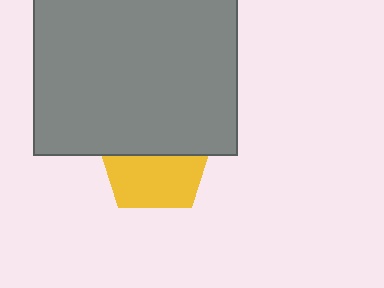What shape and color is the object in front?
The object in front is a gray rectangle.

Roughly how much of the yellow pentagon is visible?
About half of it is visible (roughly 51%).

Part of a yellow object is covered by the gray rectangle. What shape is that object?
It is a pentagon.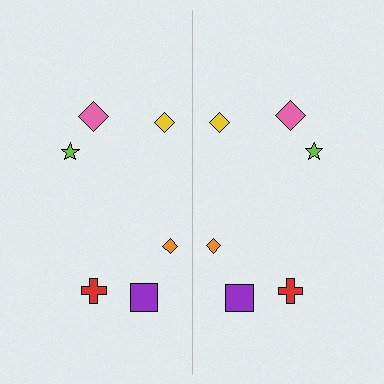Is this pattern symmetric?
Yes, this pattern has bilateral (reflection) symmetry.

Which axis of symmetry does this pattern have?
The pattern has a vertical axis of symmetry running through the center of the image.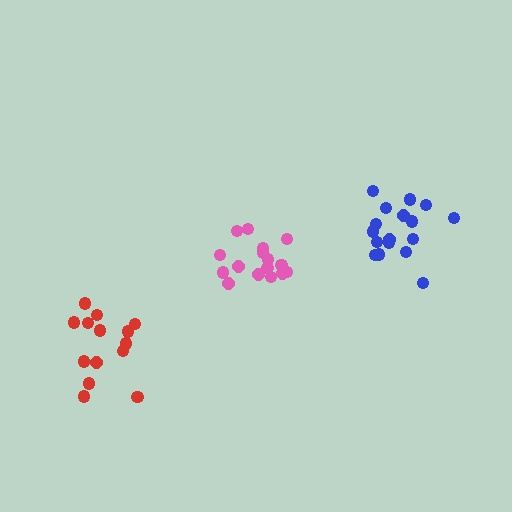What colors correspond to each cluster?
The clusters are colored: blue, red, pink.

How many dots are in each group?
Group 1: 17 dots, Group 2: 14 dots, Group 3: 16 dots (47 total).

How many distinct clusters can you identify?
There are 3 distinct clusters.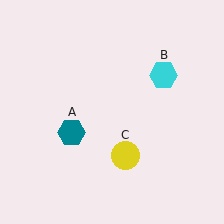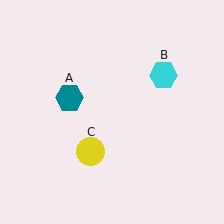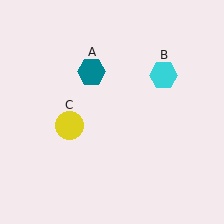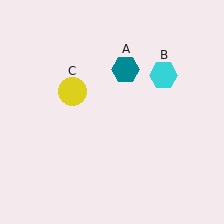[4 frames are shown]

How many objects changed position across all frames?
2 objects changed position: teal hexagon (object A), yellow circle (object C).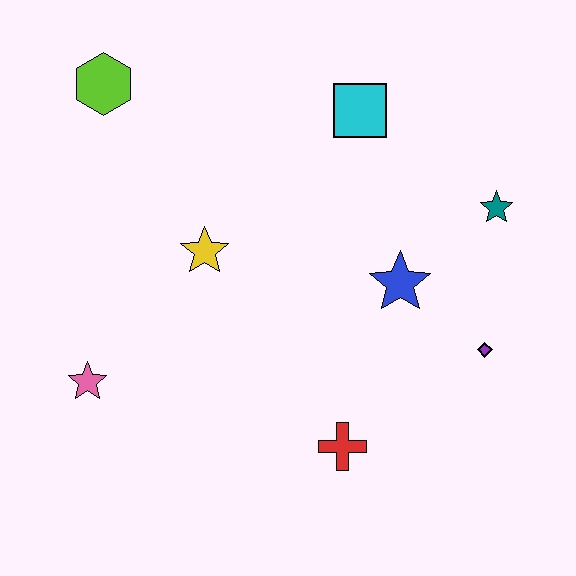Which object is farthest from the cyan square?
The pink star is farthest from the cyan square.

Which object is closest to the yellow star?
The pink star is closest to the yellow star.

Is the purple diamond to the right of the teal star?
No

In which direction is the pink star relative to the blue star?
The pink star is to the left of the blue star.